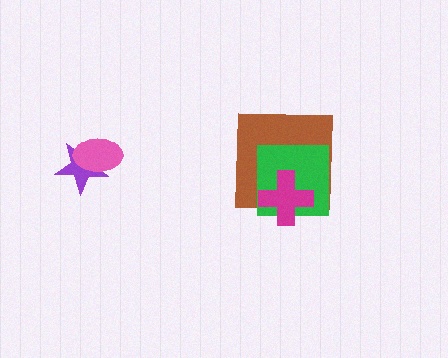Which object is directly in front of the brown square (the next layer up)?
The green square is directly in front of the brown square.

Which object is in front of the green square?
The magenta cross is in front of the green square.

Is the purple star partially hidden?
Yes, it is partially covered by another shape.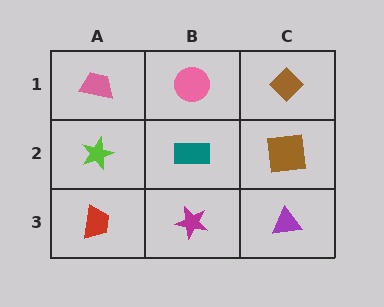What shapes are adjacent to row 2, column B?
A pink circle (row 1, column B), a magenta star (row 3, column B), a lime star (row 2, column A), a brown square (row 2, column C).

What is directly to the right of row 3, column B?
A purple triangle.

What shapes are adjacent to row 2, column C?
A brown diamond (row 1, column C), a purple triangle (row 3, column C), a teal rectangle (row 2, column B).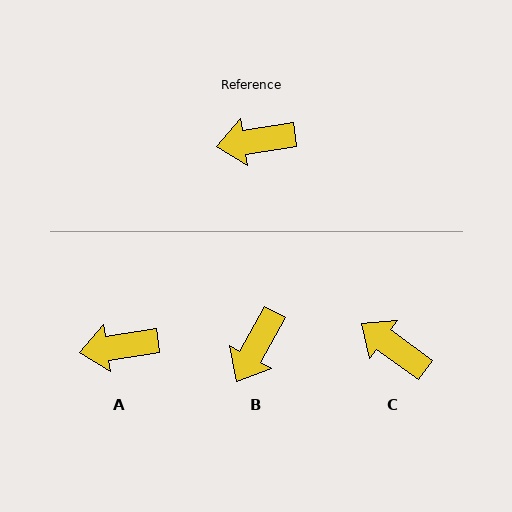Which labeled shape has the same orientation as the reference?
A.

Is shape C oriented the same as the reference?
No, it is off by about 45 degrees.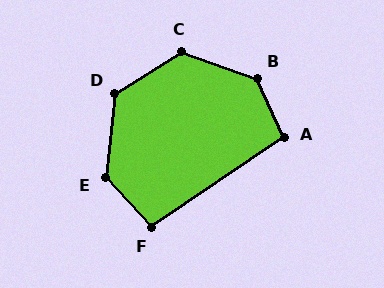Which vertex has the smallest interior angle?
F, at approximately 99 degrees.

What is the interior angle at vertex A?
Approximately 100 degrees (obtuse).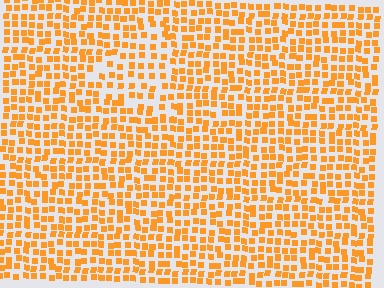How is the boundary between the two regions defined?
The boundary is defined by a change in element density (approximately 1.5x ratio). All elements are the same color, size, and shape.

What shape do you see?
I see a triangle.